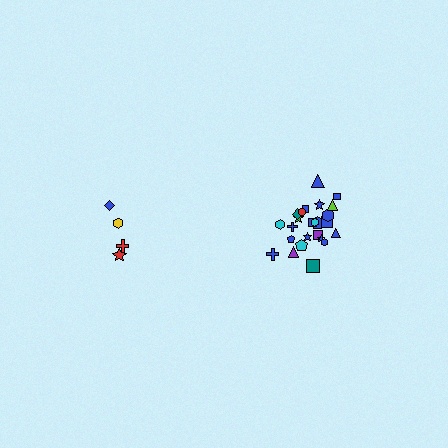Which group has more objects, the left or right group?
The right group.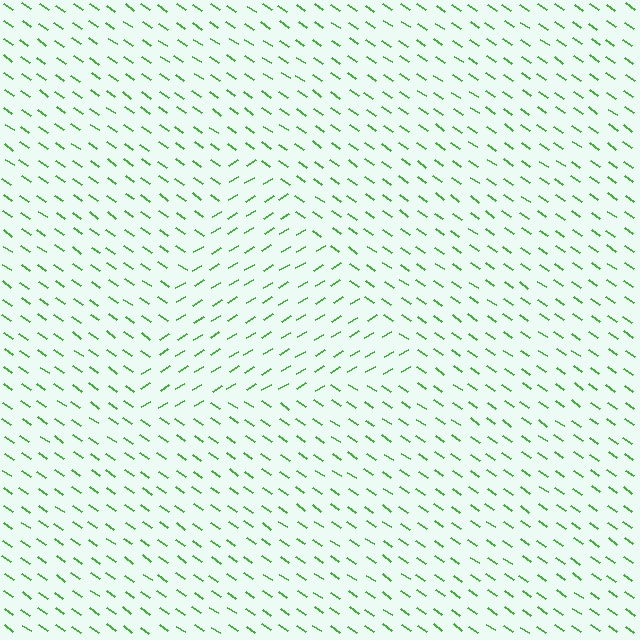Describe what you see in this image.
The image is filled with small green line segments. A triangle region in the image has lines oriented differently from the surrounding lines, creating a visible texture boundary.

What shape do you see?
I see a triangle.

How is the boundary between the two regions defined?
The boundary is defined purely by a change in line orientation (approximately 65 degrees difference). All lines are the same color and thickness.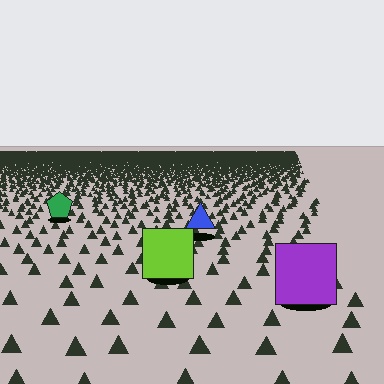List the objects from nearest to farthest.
From nearest to farthest: the purple square, the lime square, the blue triangle, the green pentagon.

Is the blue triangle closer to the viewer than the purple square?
No. The purple square is closer — you can tell from the texture gradient: the ground texture is coarser near it.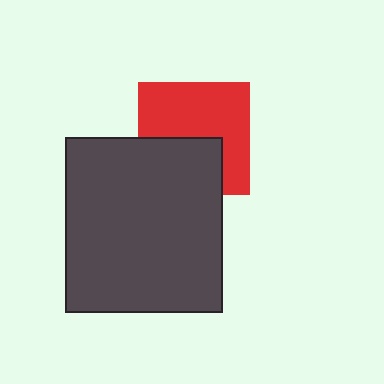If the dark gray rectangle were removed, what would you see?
You would see the complete red square.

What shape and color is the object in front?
The object in front is a dark gray rectangle.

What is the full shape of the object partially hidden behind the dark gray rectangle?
The partially hidden object is a red square.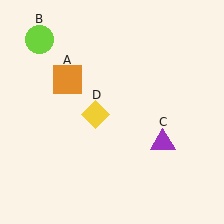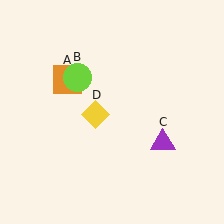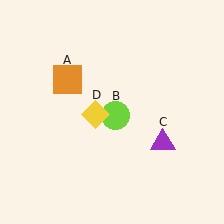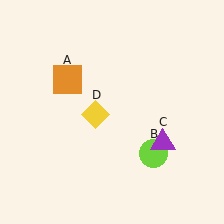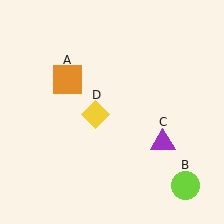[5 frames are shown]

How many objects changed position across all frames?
1 object changed position: lime circle (object B).